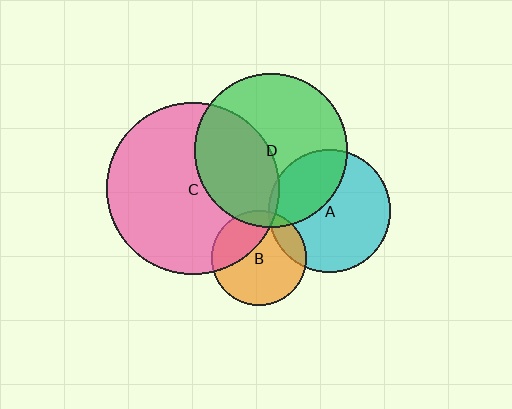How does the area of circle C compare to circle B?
Approximately 3.3 times.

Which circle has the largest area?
Circle C (pink).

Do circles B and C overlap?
Yes.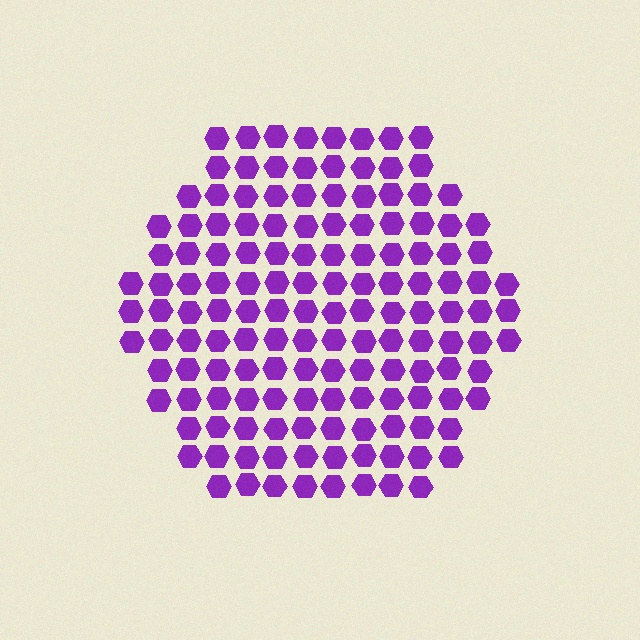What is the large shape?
The large shape is a hexagon.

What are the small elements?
The small elements are hexagons.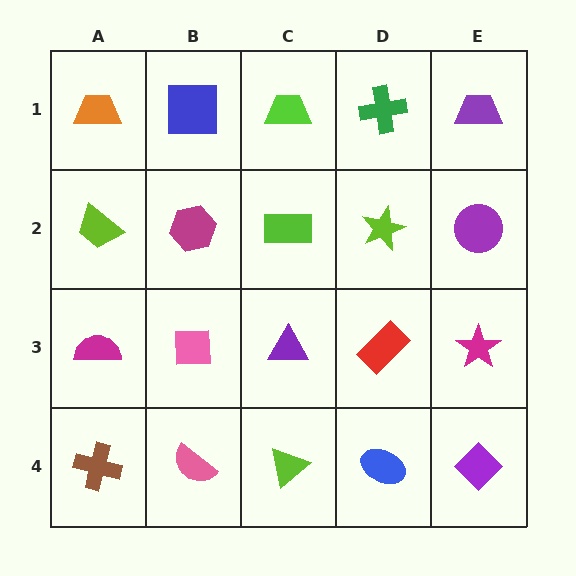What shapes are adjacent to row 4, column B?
A pink square (row 3, column B), a brown cross (row 4, column A), a lime triangle (row 4, column C).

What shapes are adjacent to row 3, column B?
A magenta hexagon (row 2, column B), a pink semicircle (row 4, column B), a magenta semicircle (row 3, column A), a purple triangle (row 3, column C).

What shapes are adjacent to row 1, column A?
A lime trapezoid (row 2, column A), a blue square (row 1, column B).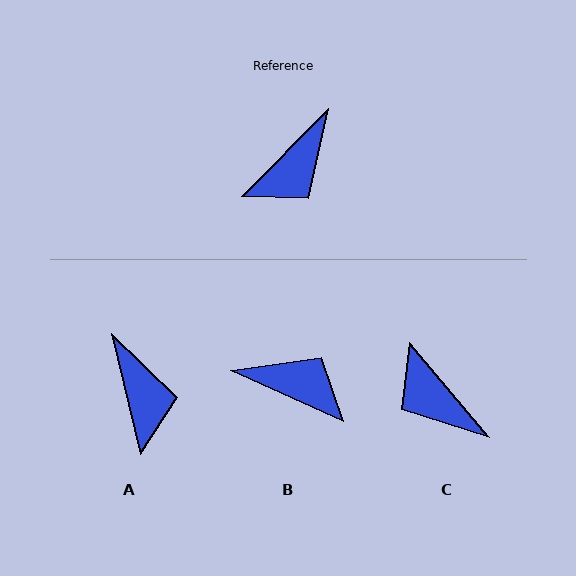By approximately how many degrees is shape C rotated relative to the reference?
Approximately 95 degrees clockwise.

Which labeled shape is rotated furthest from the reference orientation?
B, about 111 degrees away.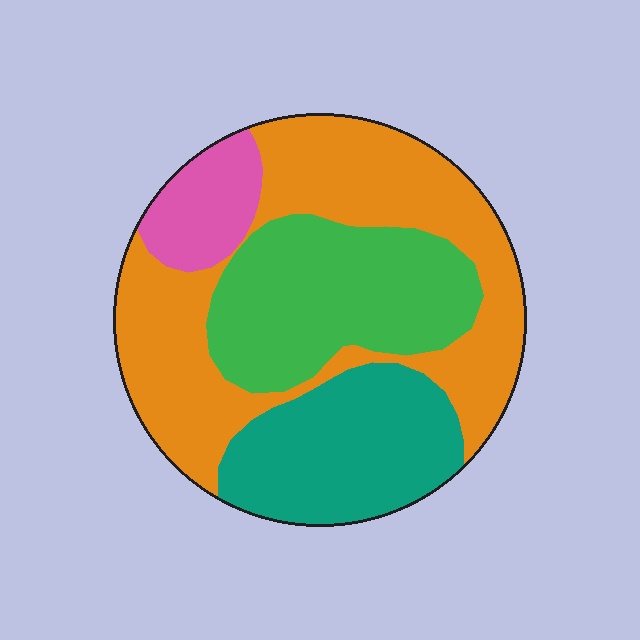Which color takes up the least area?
Pink, at roughly 10%.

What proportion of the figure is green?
Green takes up between a quarter and a half of the figure.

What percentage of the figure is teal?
Teal takes up about one fifth (1/5) of the figure.